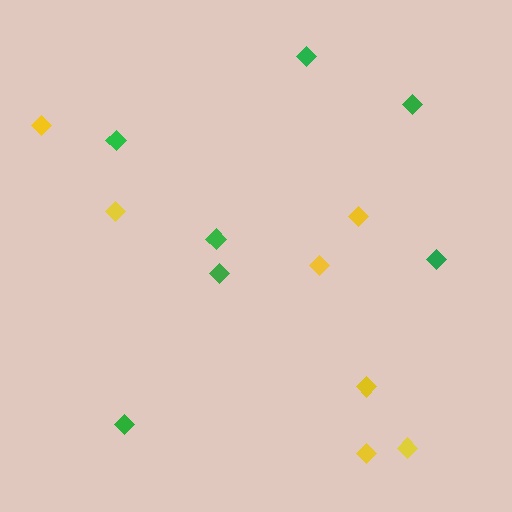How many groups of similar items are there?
There are 2 groups: one group of yellow diamonds (7) and one group of green diamonds (7).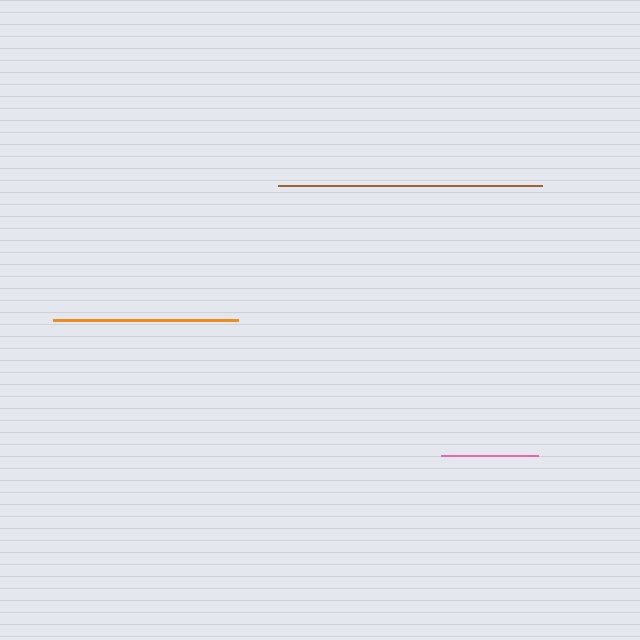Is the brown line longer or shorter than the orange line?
The brown line is longer than the orange line.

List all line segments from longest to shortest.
From longest to shortest: brown, orange, pink.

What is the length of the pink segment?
The pink segment is approximately 97 pixels long.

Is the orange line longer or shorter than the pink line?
The orange line is longer than the pink line.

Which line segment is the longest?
The brown line is the longest at approximately 264 pixels.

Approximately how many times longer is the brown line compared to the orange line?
The brown line is approximately 1.4 times the length of the orange line.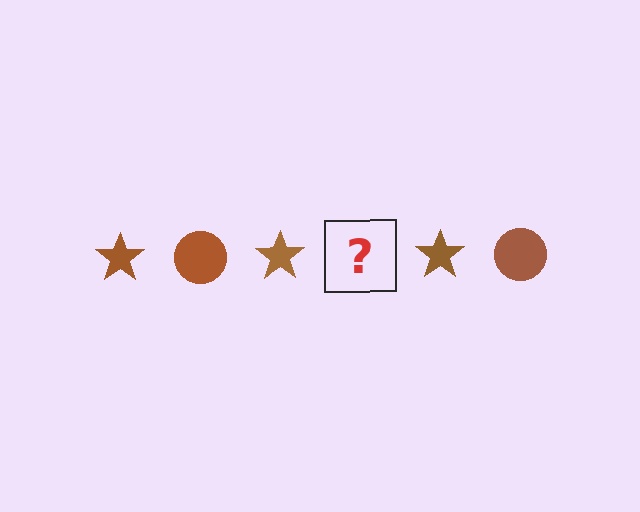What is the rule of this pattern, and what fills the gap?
The rule is that the pattern cycles through star, circle shapes in brown. The gap should be filled with a brown circle.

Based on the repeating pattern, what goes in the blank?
The blank should be a brown circle.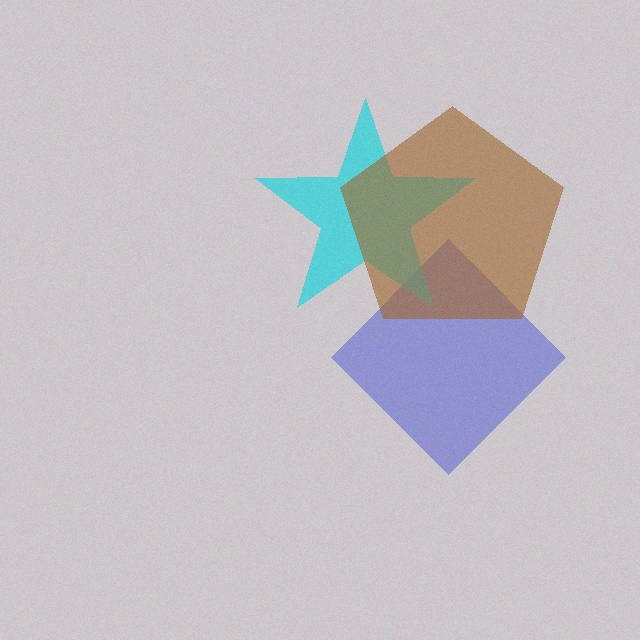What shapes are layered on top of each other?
The layered shapes are: a blue diamond, a cyan star, a brown pentagon.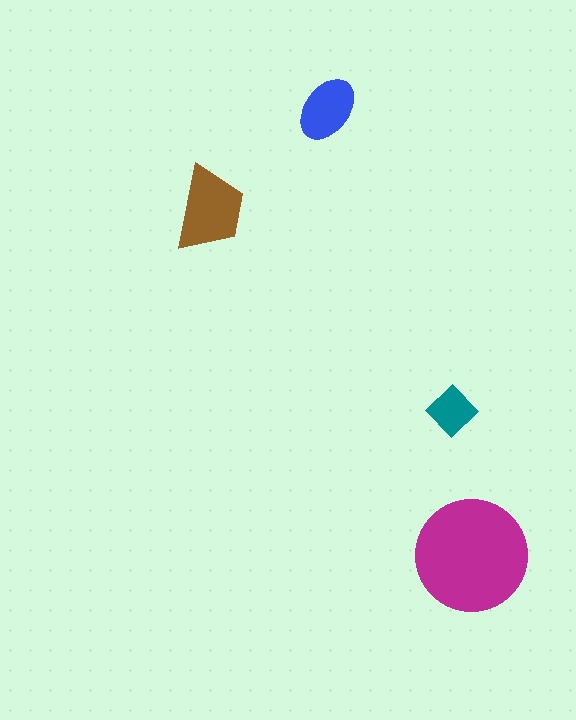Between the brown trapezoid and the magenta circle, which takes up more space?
The magenta circle.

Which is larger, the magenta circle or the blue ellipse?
The magenta circle.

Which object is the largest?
The magenta circle.